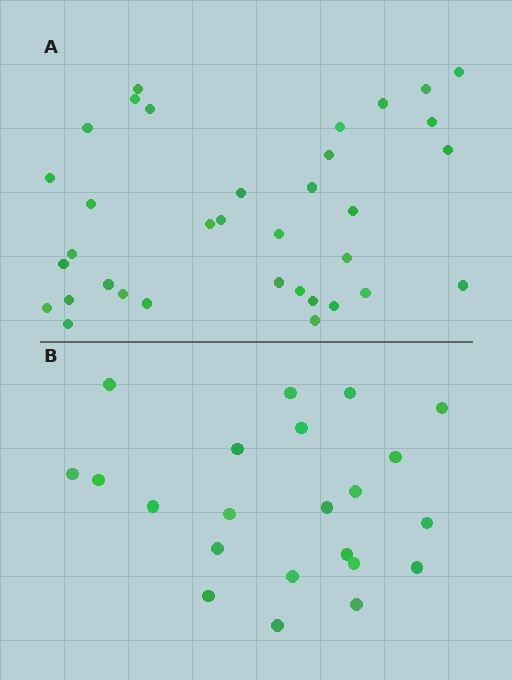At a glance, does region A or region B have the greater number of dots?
Region A (the top region) has more dots.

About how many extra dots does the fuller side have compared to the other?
Region A has approximately 15 more dots than region B.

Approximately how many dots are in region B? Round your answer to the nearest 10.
About 20 dots. (The exact count is 22, which rounds to 20.)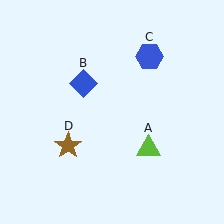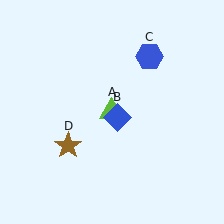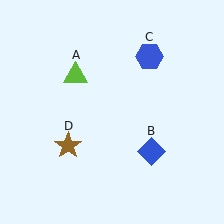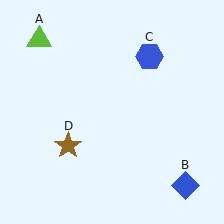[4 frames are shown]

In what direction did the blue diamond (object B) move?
The blue diamond (object B) moved down and to the right.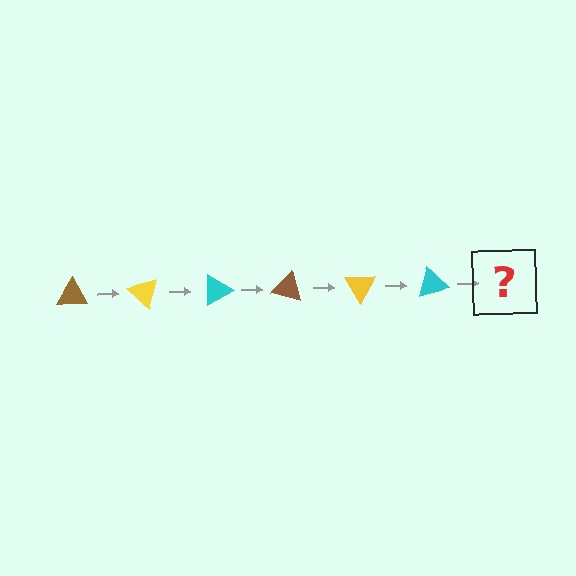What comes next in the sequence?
The next element should be a brown triangle, rotated 270 degrees from the start.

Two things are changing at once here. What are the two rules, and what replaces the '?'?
The two rules are that it rotates 45 degrees each step and the color cycles through brown, yellow, and cyan. The '?' should be a brown triangle, rotated 270 degrees from the start.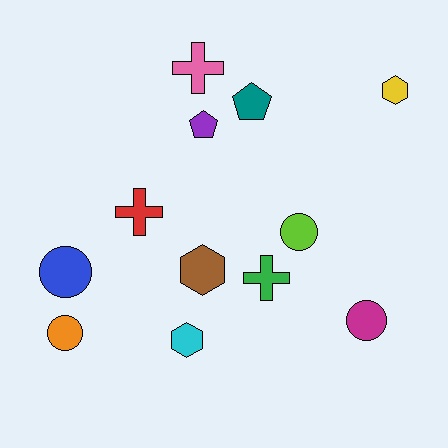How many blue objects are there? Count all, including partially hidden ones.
There is 1 blue object.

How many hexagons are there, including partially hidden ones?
There are 3 hexagons.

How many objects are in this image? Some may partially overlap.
There are 12 objects.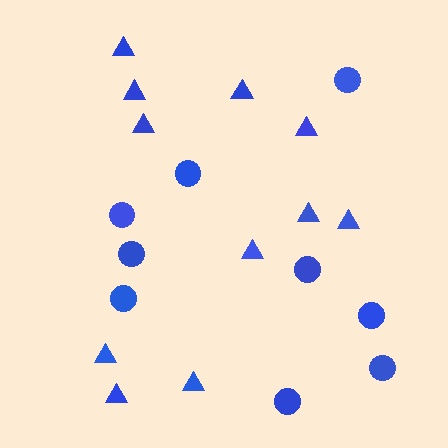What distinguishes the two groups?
There are 2 groups: one group of triangles (11) and one group of circles (9).